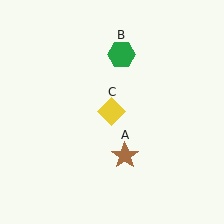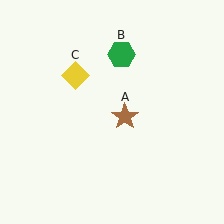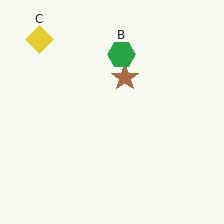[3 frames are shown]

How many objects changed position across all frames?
2 objects changed position: brown star (object A), yellow diamond (object C).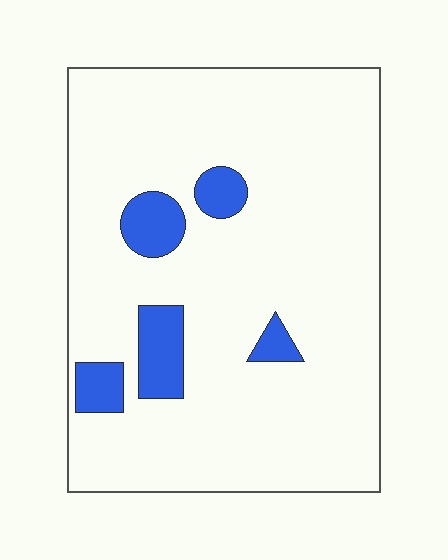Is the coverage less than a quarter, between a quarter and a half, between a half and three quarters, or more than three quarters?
Less than a quarter.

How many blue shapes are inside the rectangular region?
5.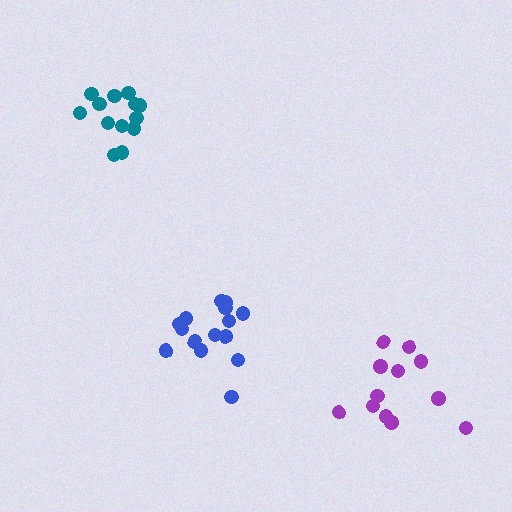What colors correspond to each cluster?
The clusters are colored: teal, blue, purple.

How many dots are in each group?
Group 1: 13 dots, Group 2: 15 dots, Group 3: 12 dots (40 total).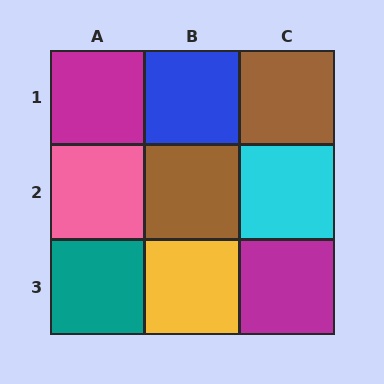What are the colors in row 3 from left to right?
Teal, yellow, magenta.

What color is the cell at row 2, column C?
Cyan.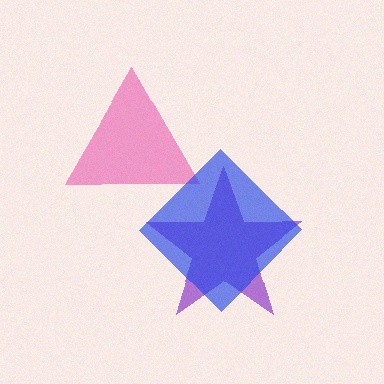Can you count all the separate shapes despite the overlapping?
Yes, there are 3 separate shapes.